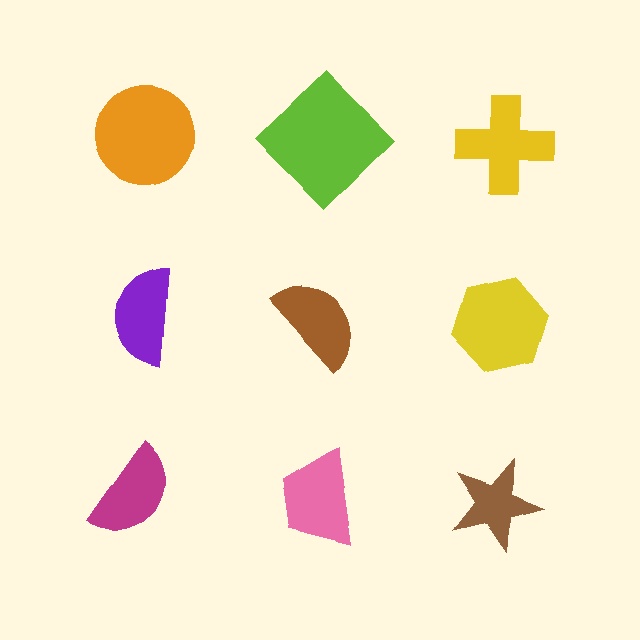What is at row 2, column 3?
A yellow hexagon.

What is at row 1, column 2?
A lime diamond.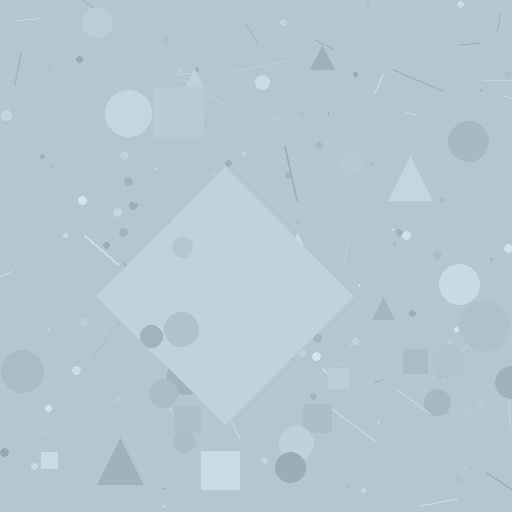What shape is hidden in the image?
A diamond is hidden in the image.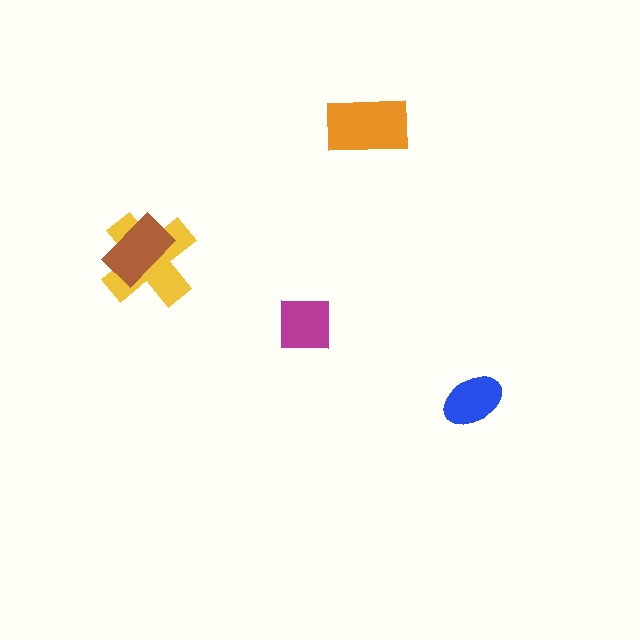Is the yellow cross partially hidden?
Yes, it is partially covered by another shape.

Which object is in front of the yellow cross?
The brown rectangle is in front of the yellow cross.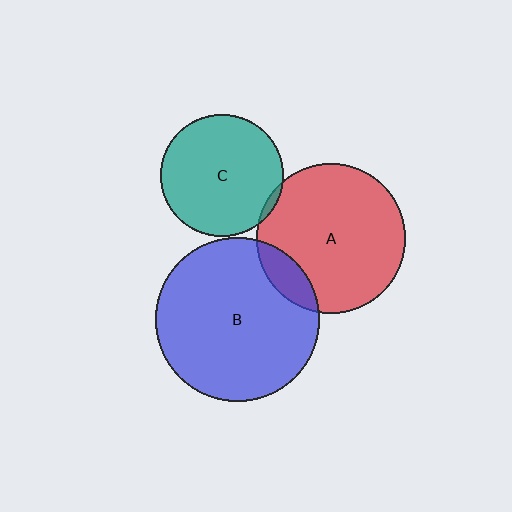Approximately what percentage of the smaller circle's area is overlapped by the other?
Approximately 5%.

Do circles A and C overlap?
Yes.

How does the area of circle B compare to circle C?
Approximately 1.8 times.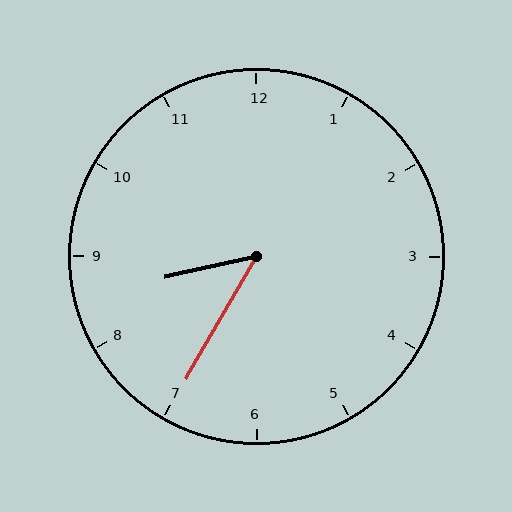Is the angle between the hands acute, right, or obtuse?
It is acute.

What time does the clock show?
8:35.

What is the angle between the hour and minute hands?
Approximately 48 degrees.